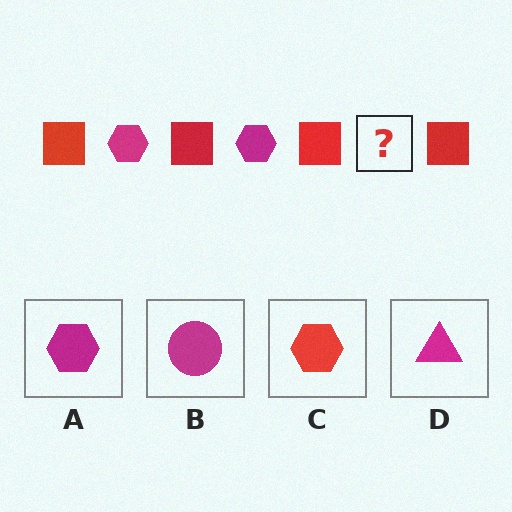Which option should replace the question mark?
Option A.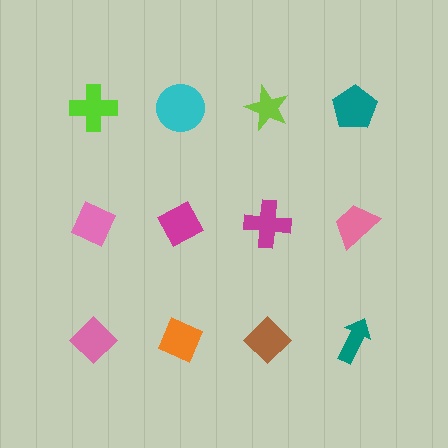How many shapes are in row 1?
4 shapes.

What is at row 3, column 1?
A pink diamond.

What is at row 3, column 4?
A teal arrow.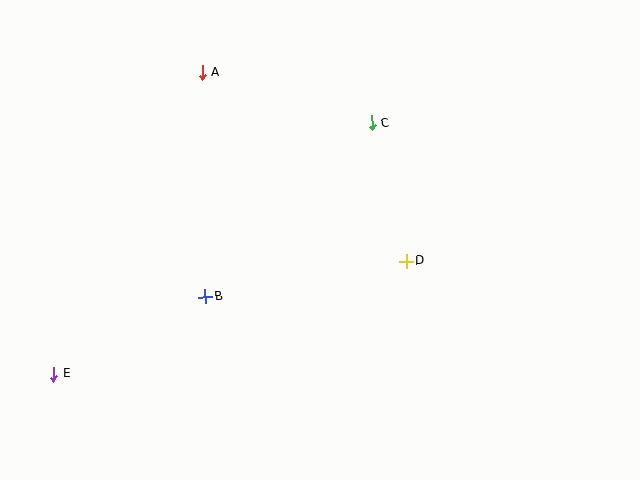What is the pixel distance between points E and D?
The distance between E and D is 370 pixels.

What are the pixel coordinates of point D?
Point D is at (407, 261).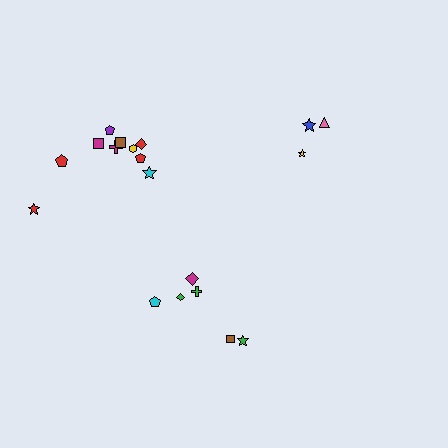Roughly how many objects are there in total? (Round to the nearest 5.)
Roughly 20 objects in total.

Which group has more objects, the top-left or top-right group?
The top-left group.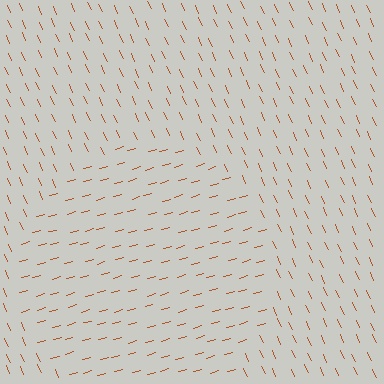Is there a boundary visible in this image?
Yes, there is a texture boundary formed by a change in line orientation.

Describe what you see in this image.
The image is filled with small brown line segments. A circle region in the image has lines oriented differently from the surrounding lines, creating a visible texture boundary.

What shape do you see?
I see a circle.